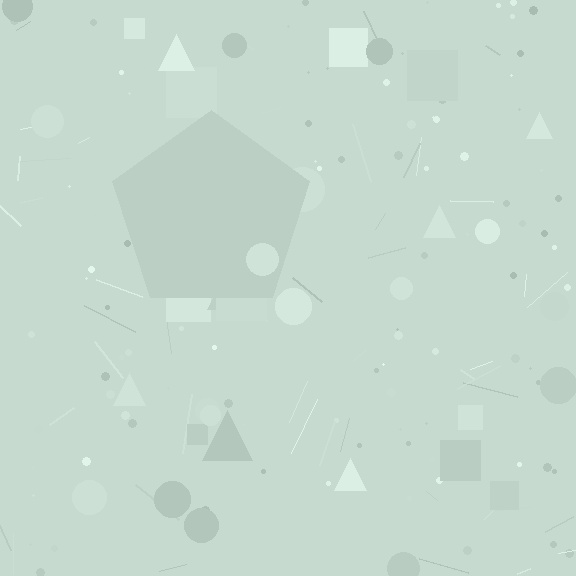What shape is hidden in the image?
A pentagon is hidden in the image.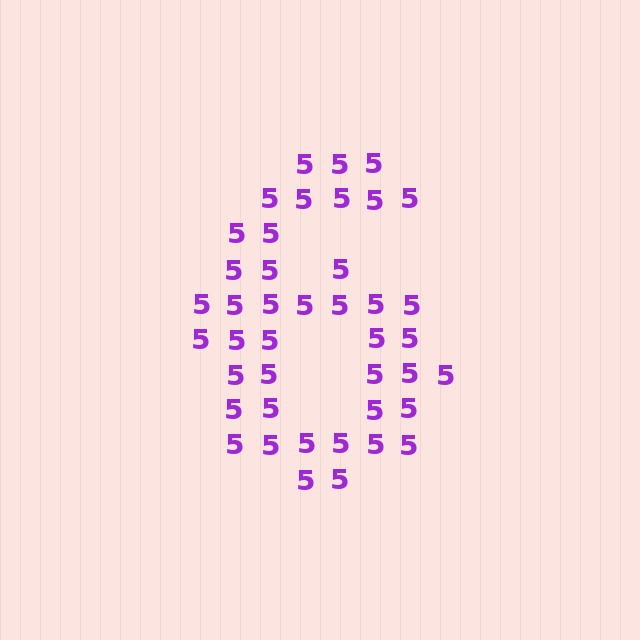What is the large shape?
The large shape is the digit 6.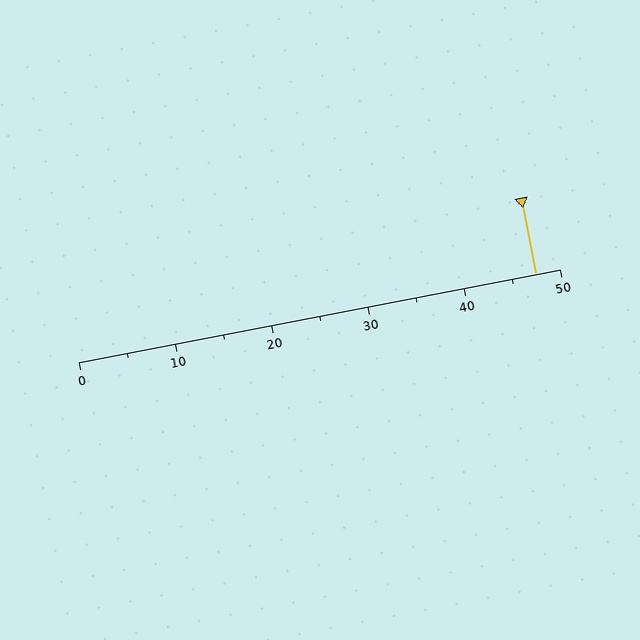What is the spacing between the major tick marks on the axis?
The major ticks are spaced 10 apart.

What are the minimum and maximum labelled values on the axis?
The axis runs from 0 to 50.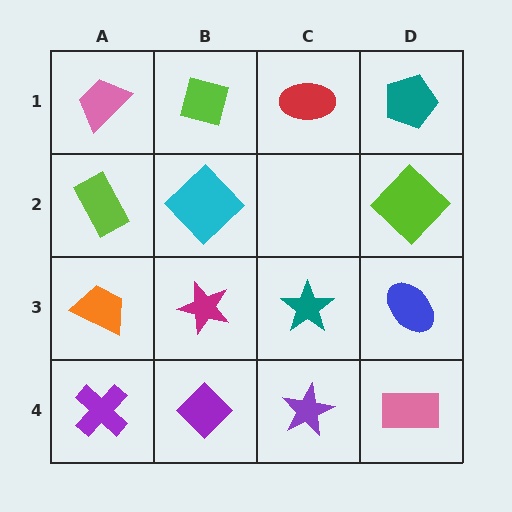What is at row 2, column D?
A lime diamond.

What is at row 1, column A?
A pink trapezoid.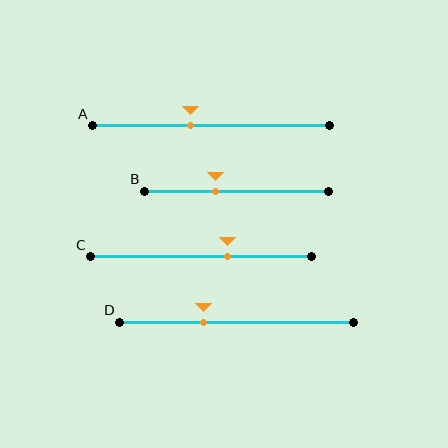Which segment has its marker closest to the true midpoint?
Segment A has its marker closest to the true midpoint.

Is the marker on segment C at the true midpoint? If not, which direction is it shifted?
No, the marker on segment C is shifted to the right by about 12% of the segment length.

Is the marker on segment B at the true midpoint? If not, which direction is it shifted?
No, the marker on segment B is shifted to the left by about 11% of the segment length.